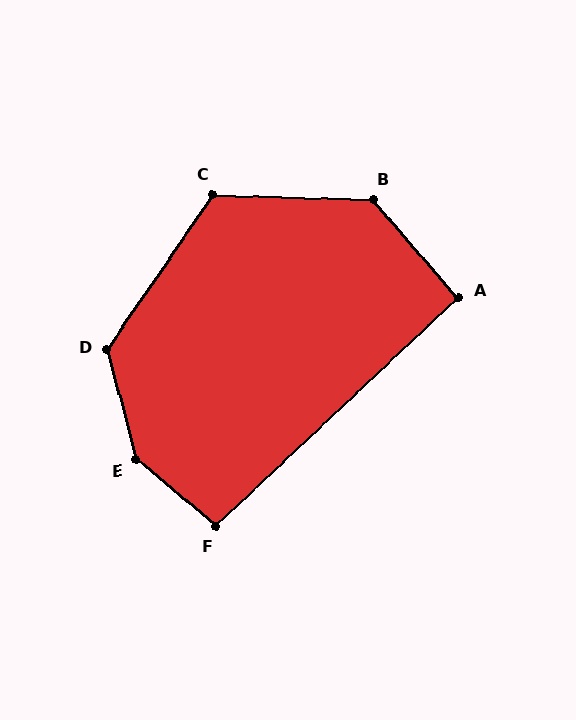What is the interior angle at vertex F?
Approximately 97 degrees (obtuse).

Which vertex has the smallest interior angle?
A, at approximately 92 degrees.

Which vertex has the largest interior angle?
E, at approximately 145 degrees.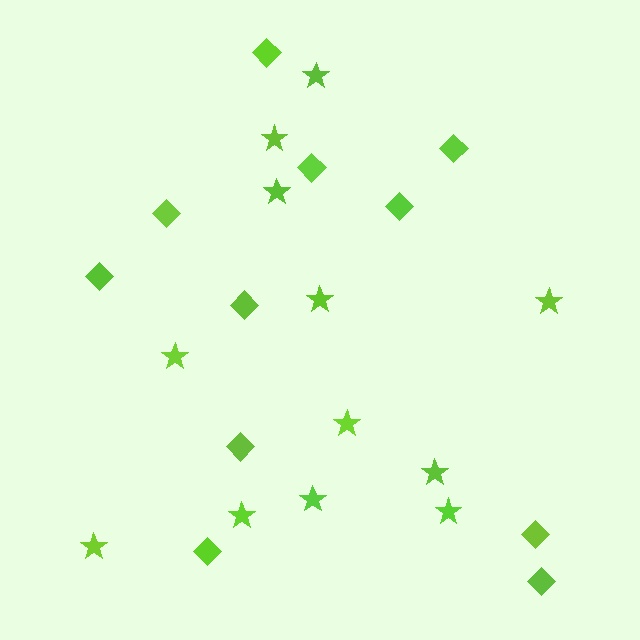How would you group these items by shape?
There are 2 groups: one group of stars (12) and one group of diamonds (11).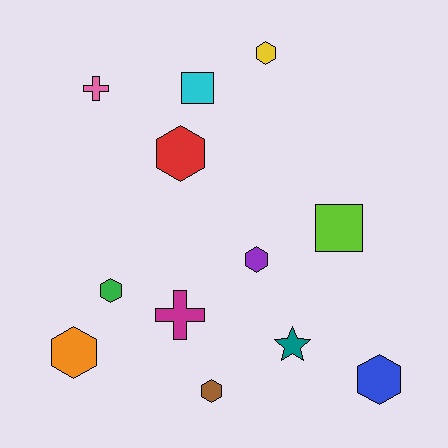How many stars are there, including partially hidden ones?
There is 1 star.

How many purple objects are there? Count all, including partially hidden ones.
There is 1 purple object.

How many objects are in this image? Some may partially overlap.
There are 12 objects.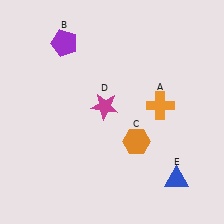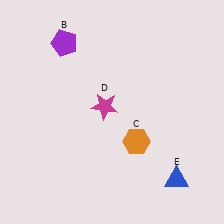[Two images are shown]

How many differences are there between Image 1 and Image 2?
There is 1 difference between the two images.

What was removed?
The orange cross (A) was removed in Image 2.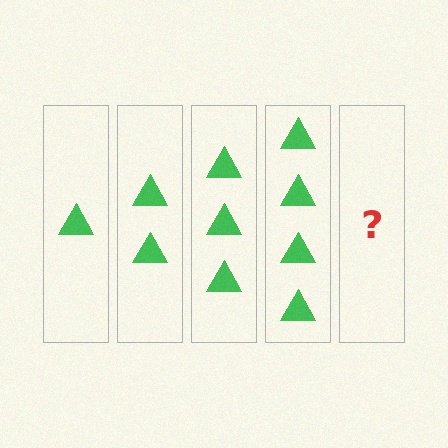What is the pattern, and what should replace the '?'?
The pattern is that each step adds one more triangle. The '?' should be 5 triangles.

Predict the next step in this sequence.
The next step is 5 triangles.